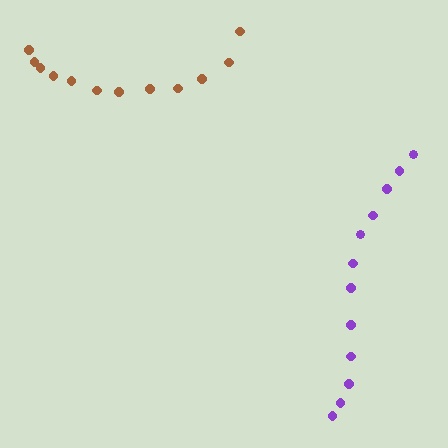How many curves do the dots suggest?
There are 2 distinct paths.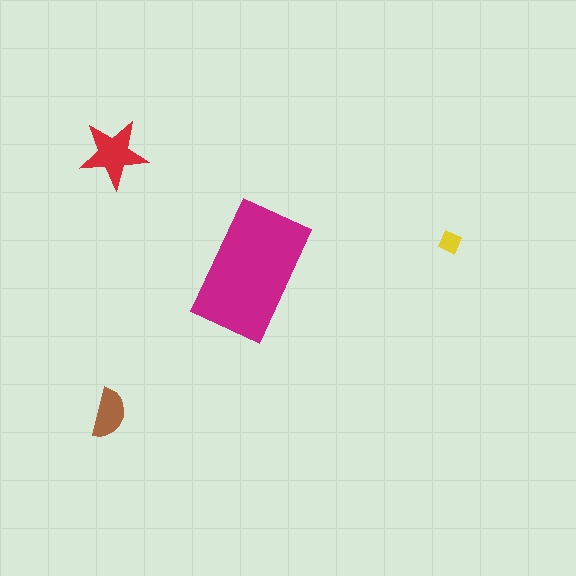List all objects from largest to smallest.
The magenta rectangle, the red star, the brown semicircle, the yellow diamond.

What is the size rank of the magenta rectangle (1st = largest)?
1st.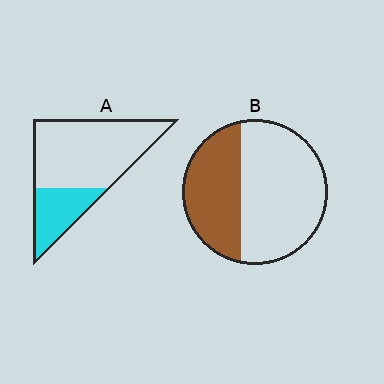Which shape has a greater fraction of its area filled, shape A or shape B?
Shape B.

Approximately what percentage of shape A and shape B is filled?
A is approximately 30% and B is approximately 40%.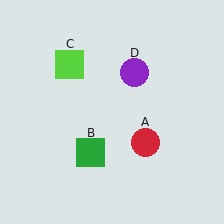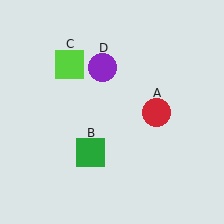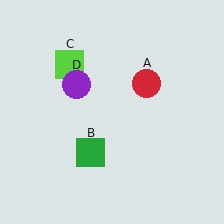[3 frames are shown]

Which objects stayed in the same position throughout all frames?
Green square (object B) and lime square (object C) remained stationary.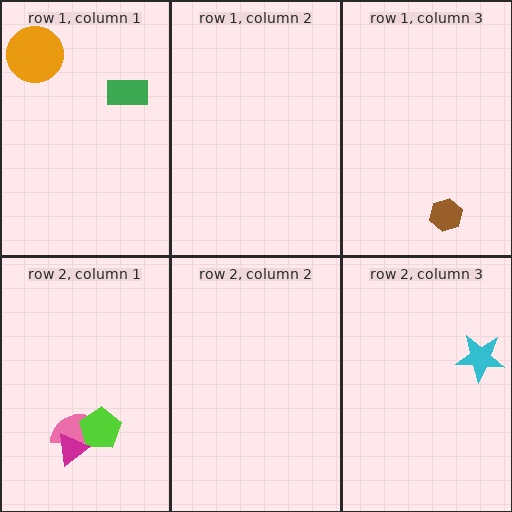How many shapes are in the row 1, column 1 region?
2.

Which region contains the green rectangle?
The row 1, column 1 region.